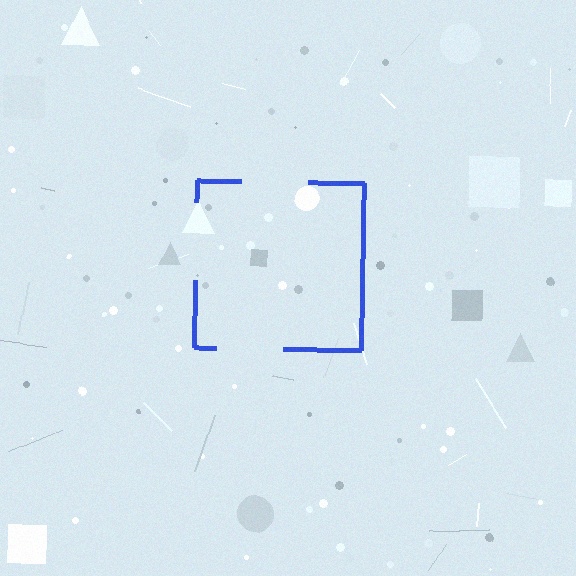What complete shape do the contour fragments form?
The contour fragments form a square.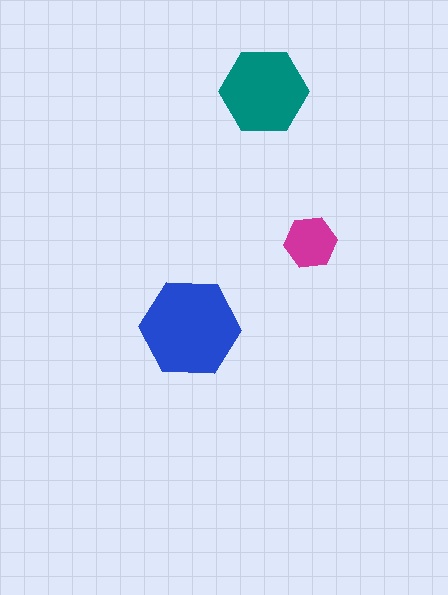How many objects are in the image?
There are 3 objects in the image.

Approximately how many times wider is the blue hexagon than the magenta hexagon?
About 2 times wider.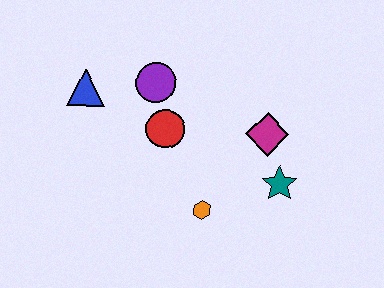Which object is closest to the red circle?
The purple circle is closest to the red circle.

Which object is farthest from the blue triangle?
The teal star is farthest from the blue triangle.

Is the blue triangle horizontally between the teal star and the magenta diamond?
No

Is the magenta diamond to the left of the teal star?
Yes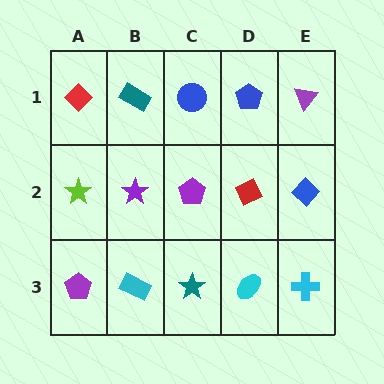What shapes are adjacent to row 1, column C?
A purple pentagon (row 2, column C), a teal rectangle (row 1, column B), a blue pentagon (row 1, column D).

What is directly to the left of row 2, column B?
A lime star.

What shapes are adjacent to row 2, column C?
A blue circle (row 1, column C), a teal star (row 3, column C), a purple star (row 2, column B), a red diamond (row 2, column D).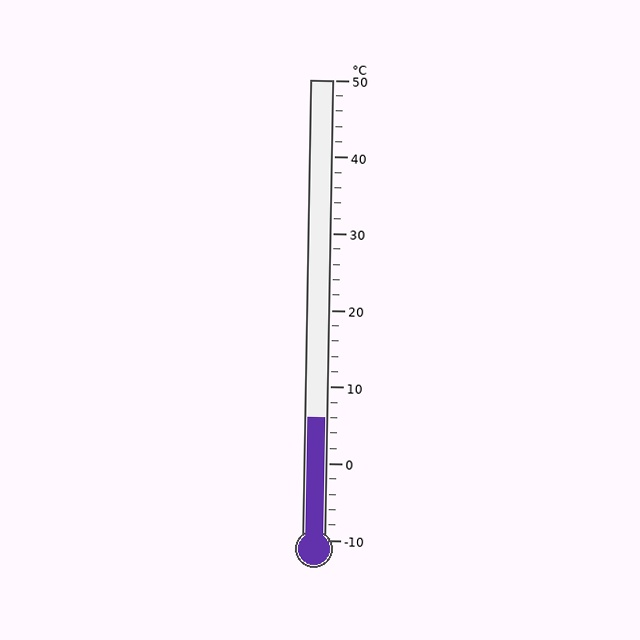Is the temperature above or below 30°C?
The temperature is below 30°C.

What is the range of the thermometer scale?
The thermometer scale ranges from -10°C to 50°C.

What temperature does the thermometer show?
The thermometer shows approximately 6°C.